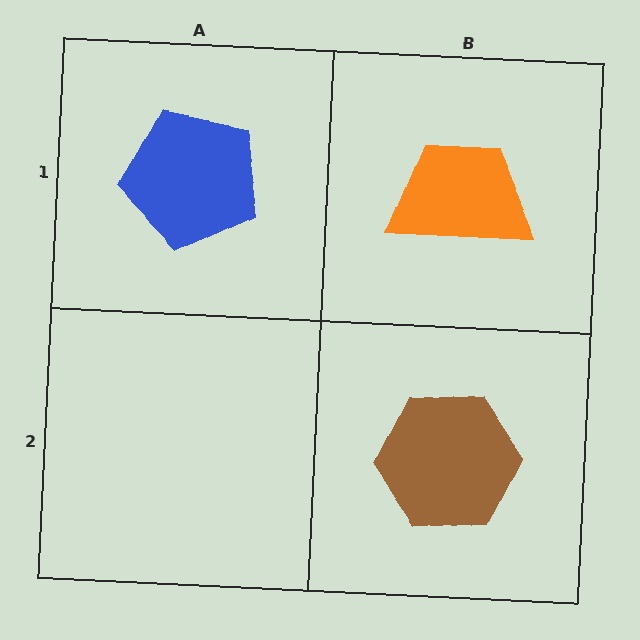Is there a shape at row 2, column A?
No, that cell is empty.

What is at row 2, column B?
A brown hexagon.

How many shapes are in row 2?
1 shape.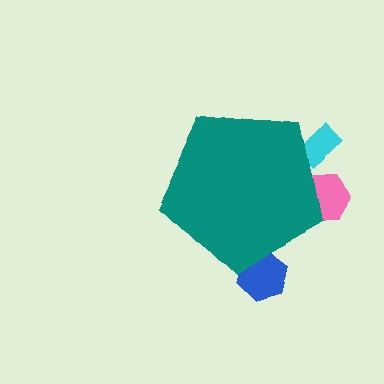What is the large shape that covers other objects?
A teal pentagon.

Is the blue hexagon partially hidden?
Yes, the blue hexagon is partially hidden behind the teal pentagon.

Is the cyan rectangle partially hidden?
Yes, the cyan rectangle is partially hidden behind the teal pentagon.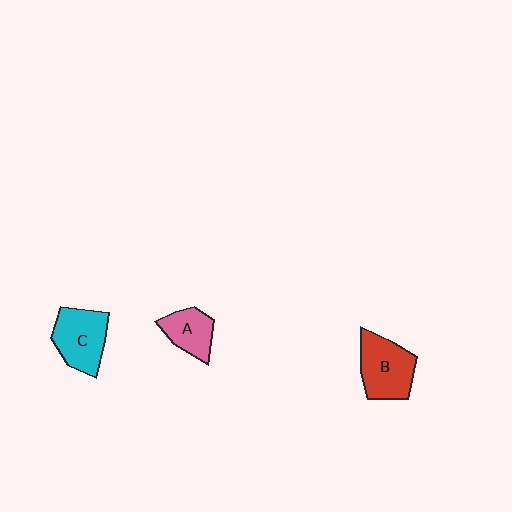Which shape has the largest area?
Shape B (red).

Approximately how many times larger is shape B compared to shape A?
Approximately 1.5 times.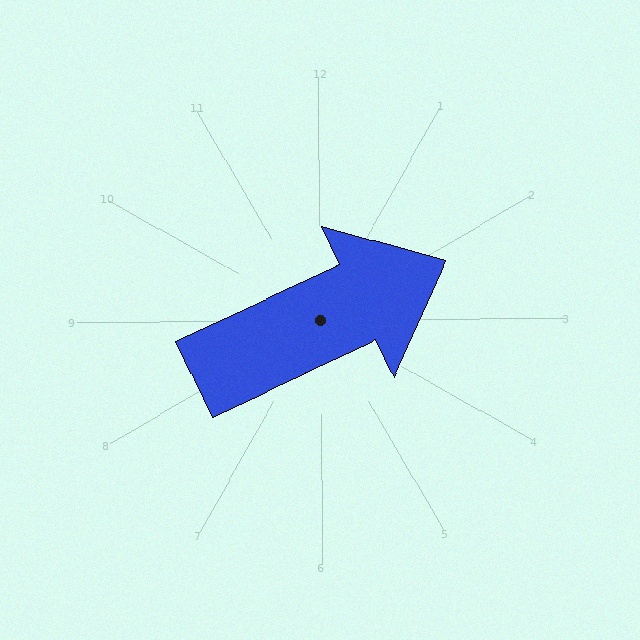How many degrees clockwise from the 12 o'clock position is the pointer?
Approximately 65 degrees.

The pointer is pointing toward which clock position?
Roughly 2 o'clock.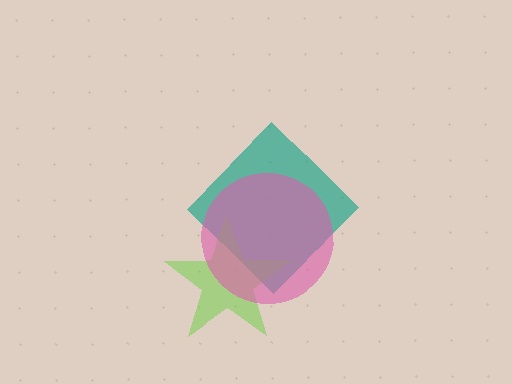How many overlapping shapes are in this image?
There are 3 overlapping shapes in the image.